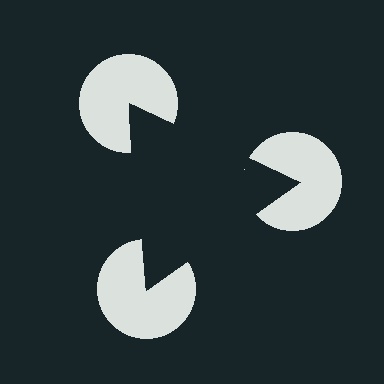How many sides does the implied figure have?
3 sides.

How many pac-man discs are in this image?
There are 3 — one at each vertex of the illusory triangle.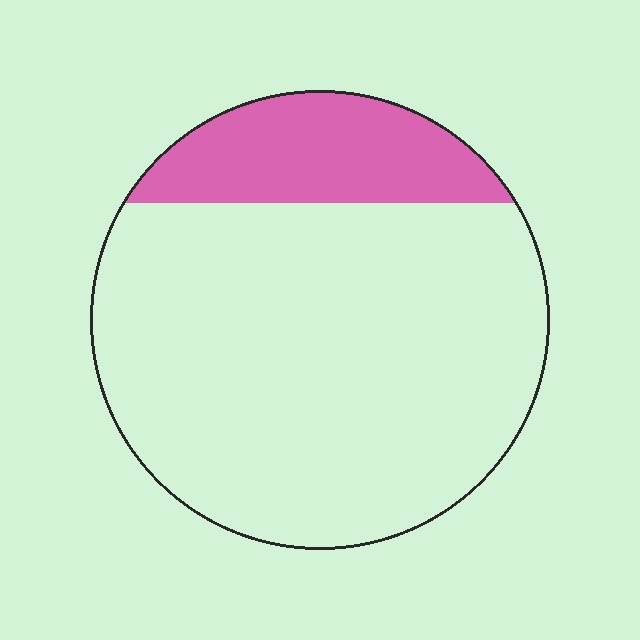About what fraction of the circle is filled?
About one fifth (1/5).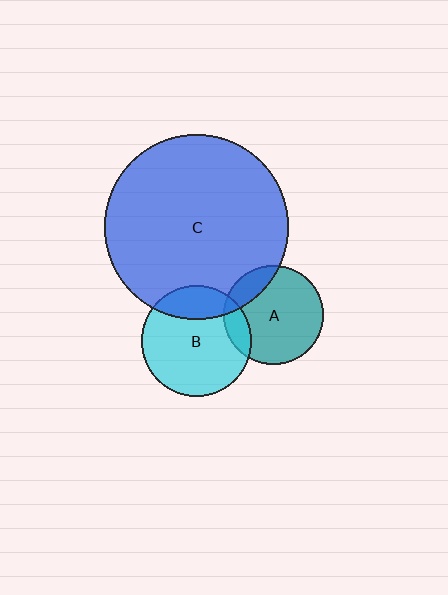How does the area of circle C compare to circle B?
Approximately 2.8 times.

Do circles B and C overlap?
Yes.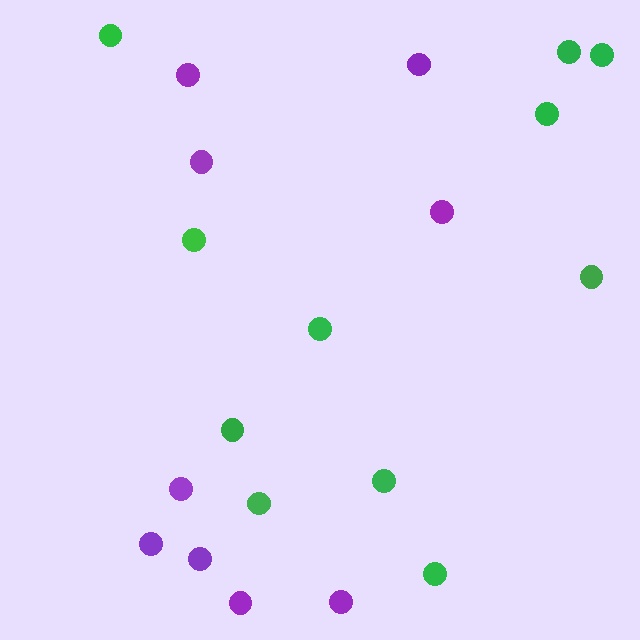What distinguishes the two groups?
There are 2 groups: one group of green circles (11) and one group of purple circles (9).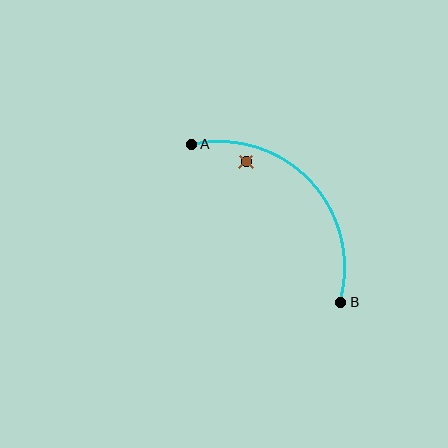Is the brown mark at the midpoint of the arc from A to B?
No — the brown mark does not lie on the arc at all. It sits slightly inside the curve.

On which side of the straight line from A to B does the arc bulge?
The arc bulges above and to the right of the straight line connecting A and B.